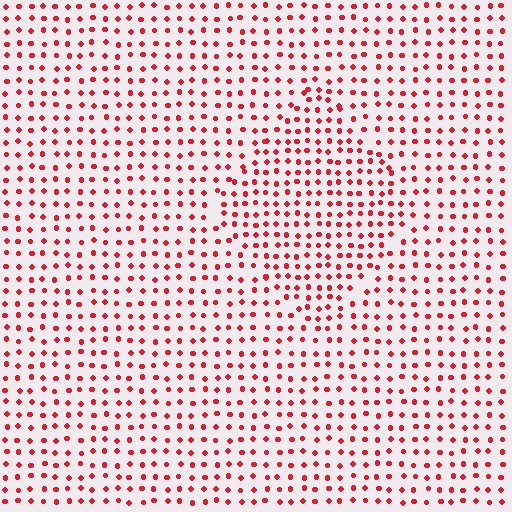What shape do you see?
I see a diamond.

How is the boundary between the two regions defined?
The boundary is defined by a change in element density (approximately 1.4x ratio). All elements are the same color, size, and shape.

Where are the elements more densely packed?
The elements are more densely packed inside the diamond boundary.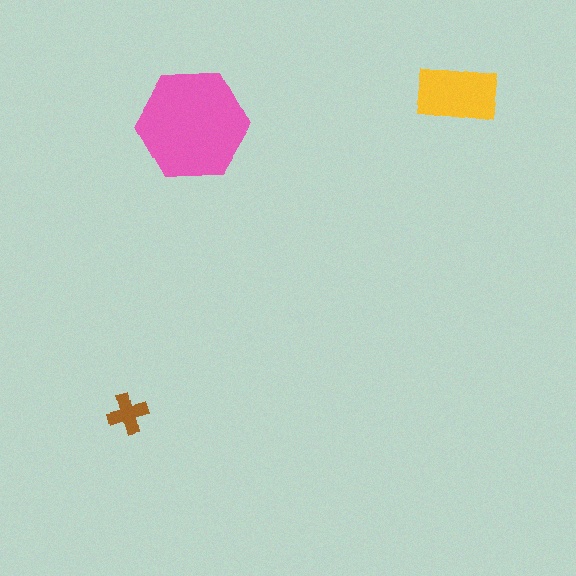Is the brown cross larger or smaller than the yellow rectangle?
Smaller.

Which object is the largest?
The pink hexagon.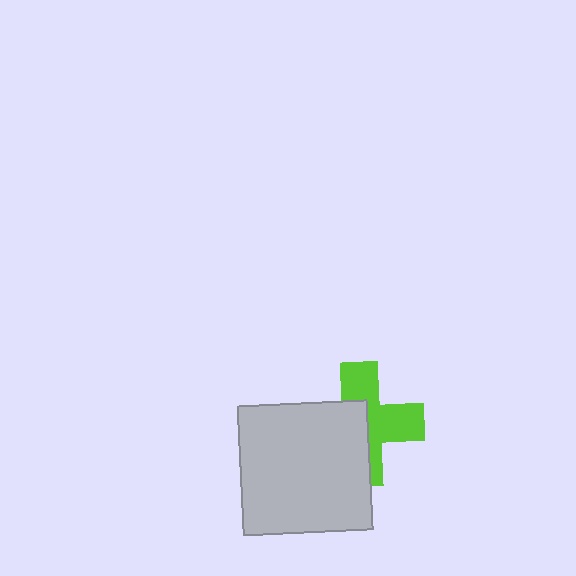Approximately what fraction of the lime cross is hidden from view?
Roughly 49% of the lime cross is hidden behind the light gray square.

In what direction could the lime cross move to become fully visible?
The lime cross could move right. That would shift it out from behind the light gray square entirely.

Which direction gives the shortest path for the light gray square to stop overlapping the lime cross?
Moving left gives the shortest separation.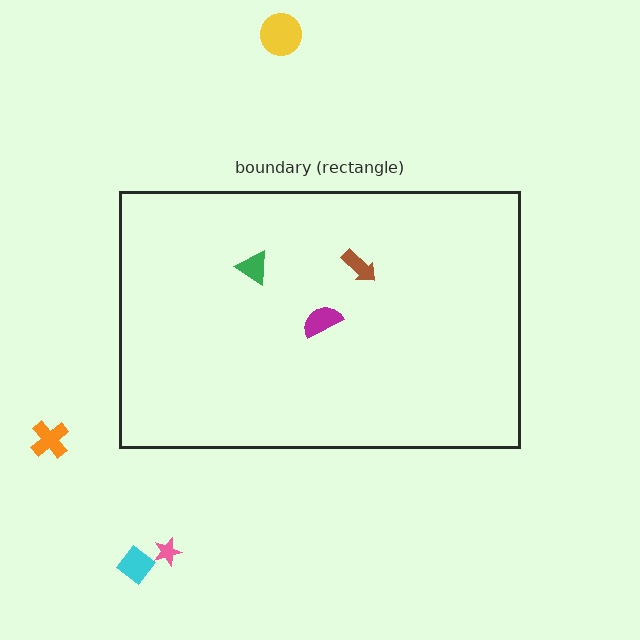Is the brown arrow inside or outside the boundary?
Inside.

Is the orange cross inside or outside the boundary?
Outside.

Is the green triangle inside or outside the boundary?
Inside.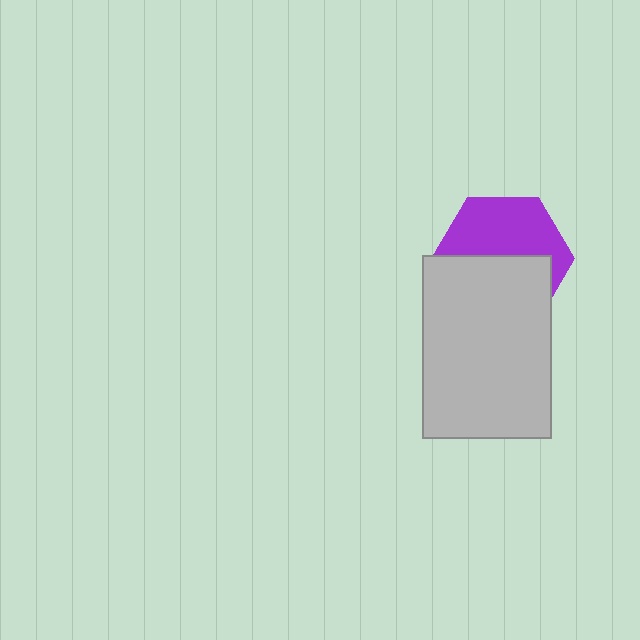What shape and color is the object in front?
The object in front is a light gray rectangle.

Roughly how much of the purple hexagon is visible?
About half of it is visible (roughly 50%).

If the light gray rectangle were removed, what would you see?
You would see the complete purple hexagon.